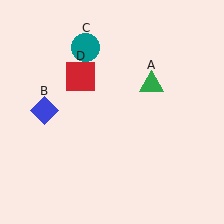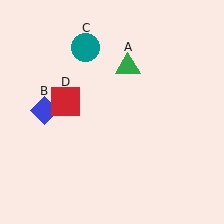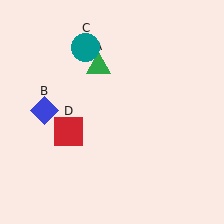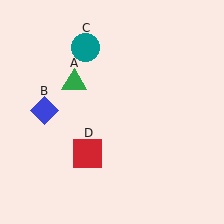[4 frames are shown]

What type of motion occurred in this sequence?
The green triangle (object A), red square (object D) rotated counterclockwise around the center of the scene.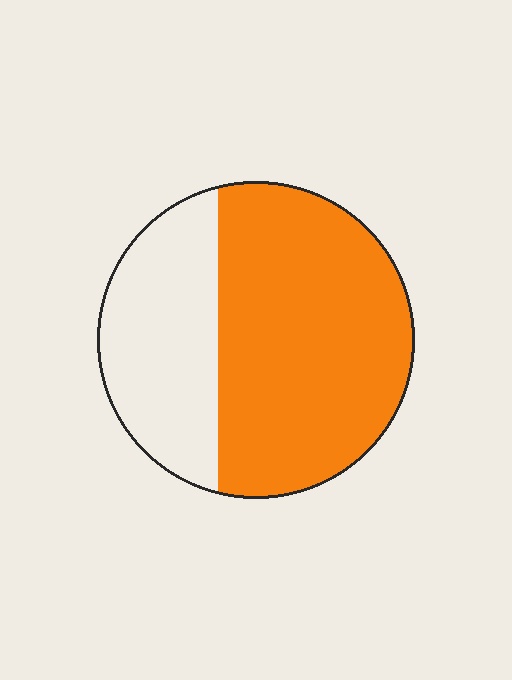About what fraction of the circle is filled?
About two thirds (2/3).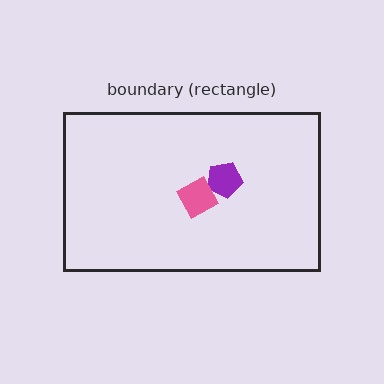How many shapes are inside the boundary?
2 inside, 0 outside.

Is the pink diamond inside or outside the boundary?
Inside.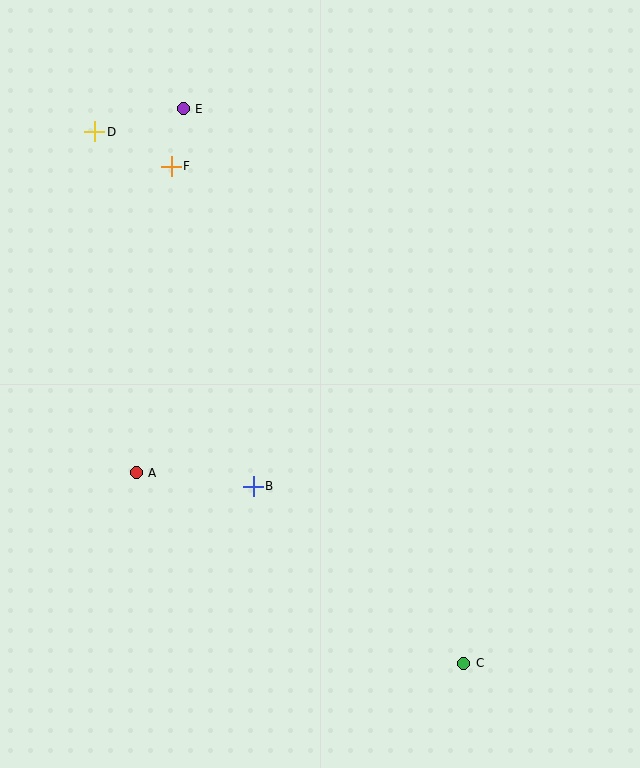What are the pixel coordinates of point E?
Point E is at (183, 109).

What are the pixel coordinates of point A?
Point A is at (136, 473).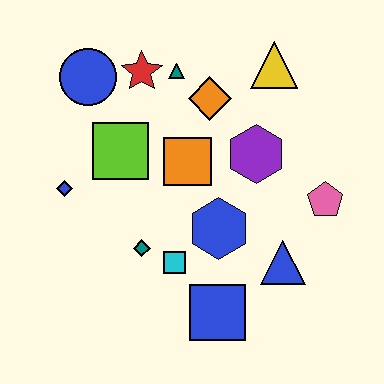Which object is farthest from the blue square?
The blue circle is farthest from the blue square.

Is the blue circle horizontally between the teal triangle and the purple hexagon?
No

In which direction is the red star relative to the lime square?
The red star is above the lime square.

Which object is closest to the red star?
The teal triangle is closest to the red star.